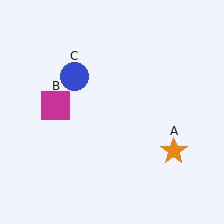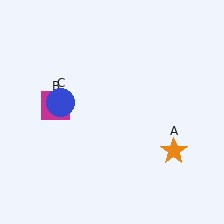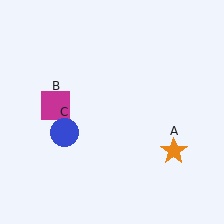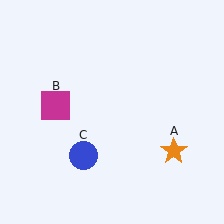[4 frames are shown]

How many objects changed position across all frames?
1 object changed position: blue circle (object C).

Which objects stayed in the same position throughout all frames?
Orange star (object A) and magenta square (object B) remained stationary.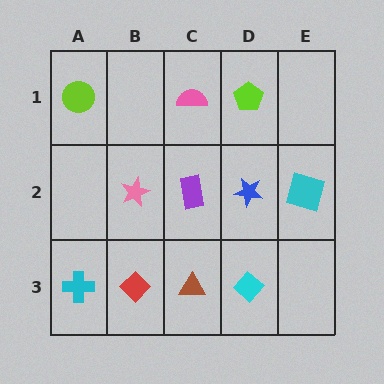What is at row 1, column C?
A pink semicircle.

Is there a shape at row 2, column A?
No, that cell is empty.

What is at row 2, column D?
A blue star.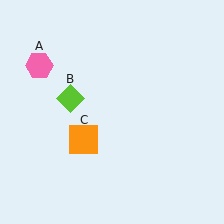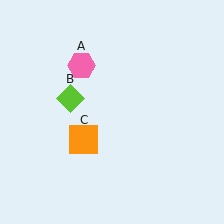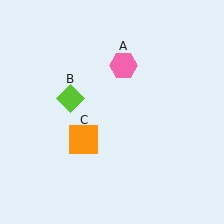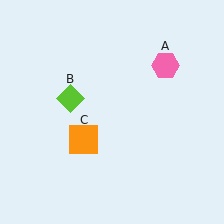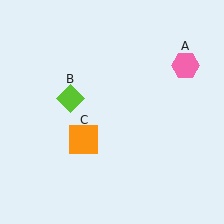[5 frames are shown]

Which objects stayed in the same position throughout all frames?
Lime diamond (object B) and orange square (object C) remained stationary.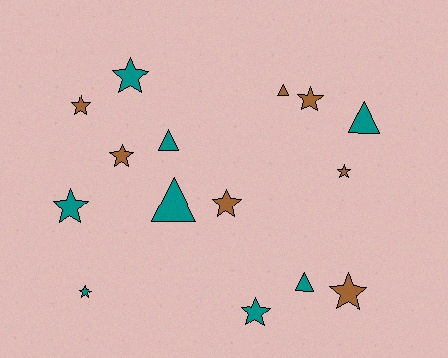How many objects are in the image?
There are 15 objects.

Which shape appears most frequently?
Star, with 10 objects.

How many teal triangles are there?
There are 4 teal triangles.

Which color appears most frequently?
Teal, with 8 objects.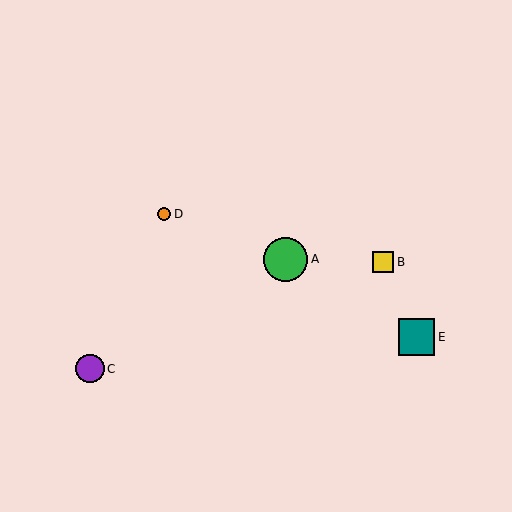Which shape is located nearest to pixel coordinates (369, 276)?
The yellow square (labeled B) at (383, 262) is nearest to that location.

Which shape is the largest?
The green circle (labeled A) is the largest.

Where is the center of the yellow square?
The center of the yellow square is at (383, 262).